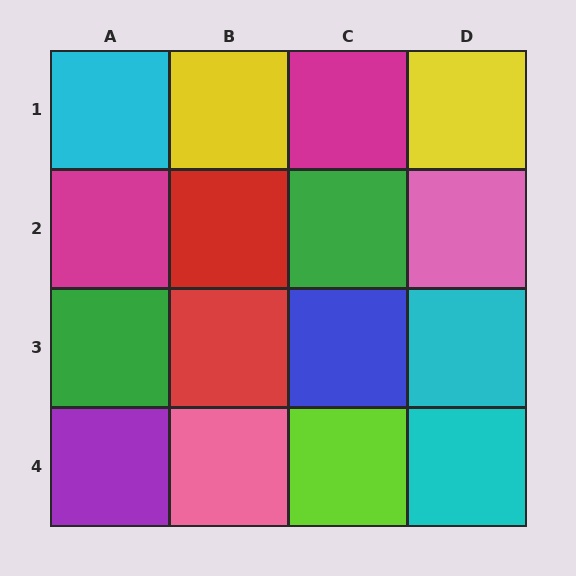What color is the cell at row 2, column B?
Red.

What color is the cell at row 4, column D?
Cyan.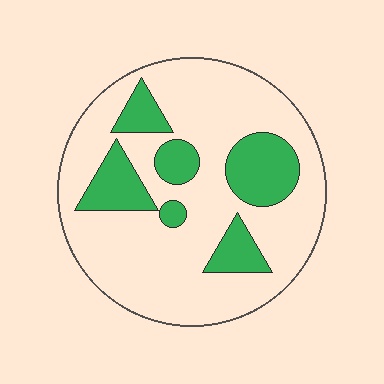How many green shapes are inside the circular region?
6.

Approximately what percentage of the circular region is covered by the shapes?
Approximately 25%.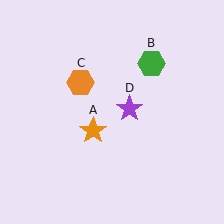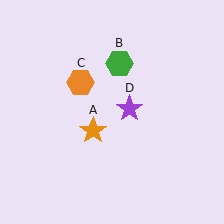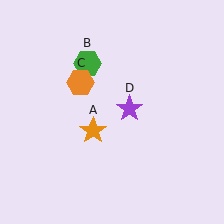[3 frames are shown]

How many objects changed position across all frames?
1 object changed position: green hexagon (object B).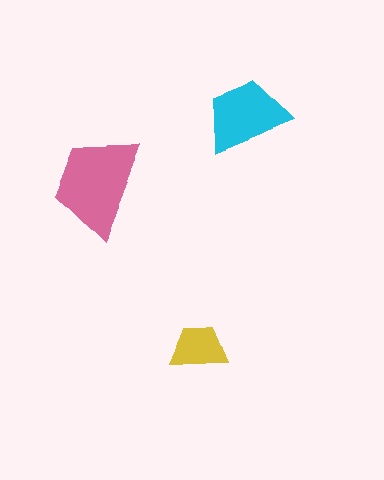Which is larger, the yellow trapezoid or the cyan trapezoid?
The cyan one.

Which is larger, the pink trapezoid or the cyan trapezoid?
The pink one.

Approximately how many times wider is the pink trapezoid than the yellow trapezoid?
About 2 times wider.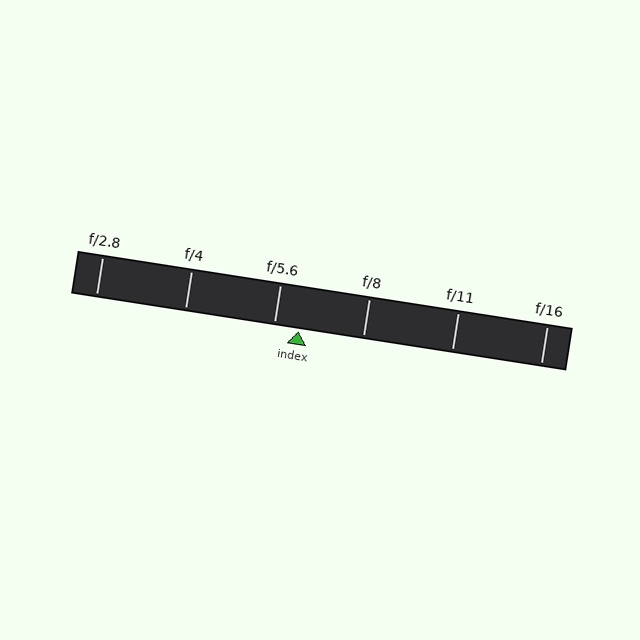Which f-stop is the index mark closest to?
The index mark is closest to f/5.6.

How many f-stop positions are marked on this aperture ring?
There are 6 f-stop positions marked.